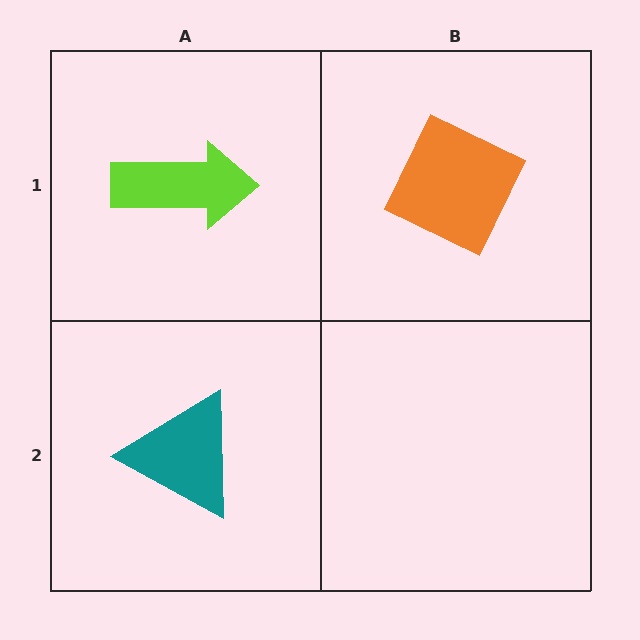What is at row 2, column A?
A teal triangle.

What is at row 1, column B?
An orange diamond.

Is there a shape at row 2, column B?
No, that cell is empty.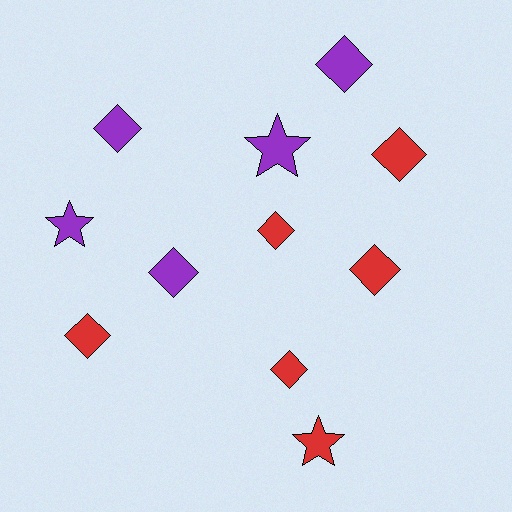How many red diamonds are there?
There are 5 red diamonds.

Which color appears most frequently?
Red, with 6 objects.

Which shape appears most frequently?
Diamond, with 8 objects.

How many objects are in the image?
There are 11 objects.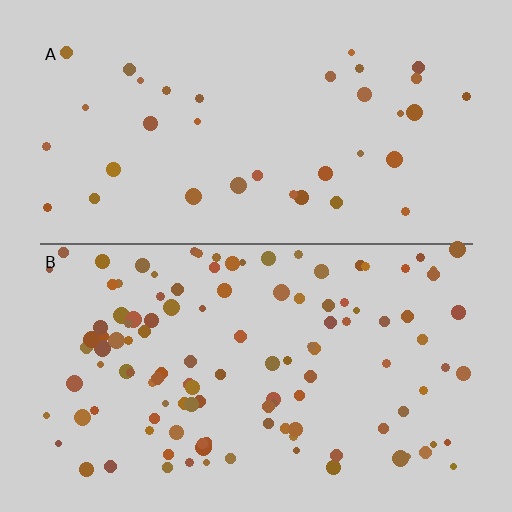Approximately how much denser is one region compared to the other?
Approximately 3.3× — region B over region A.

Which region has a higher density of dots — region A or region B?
B (the bottom).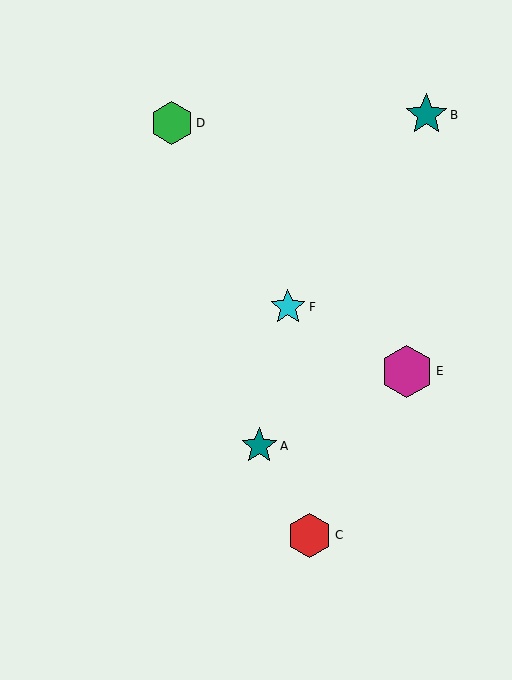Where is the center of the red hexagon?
The center of the red hexagon is at (310, 535).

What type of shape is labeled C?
Shape C is a red hexagon.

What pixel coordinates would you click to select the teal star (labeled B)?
Click at (426, 115) to select the teal star B.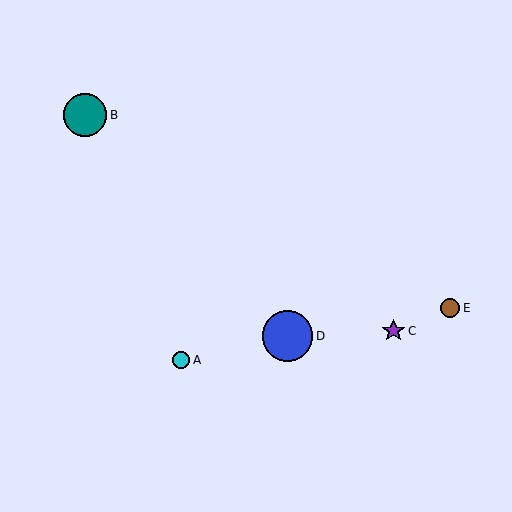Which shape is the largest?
The blue circle (labeled D) is the largest.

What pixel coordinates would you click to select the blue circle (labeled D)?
Click at (287, 336) to select the blue circle D.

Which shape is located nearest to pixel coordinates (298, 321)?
The blue circle (labeled D) at (287, 336) is nearest to that location.